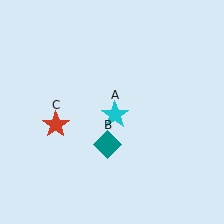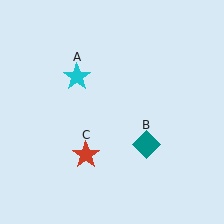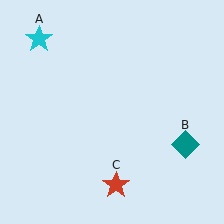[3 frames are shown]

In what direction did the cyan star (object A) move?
The cyan star (object A) moved up and to the left.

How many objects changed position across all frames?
3 objects changed position: cyan star (object A), teal diamond (object B), red star (object C).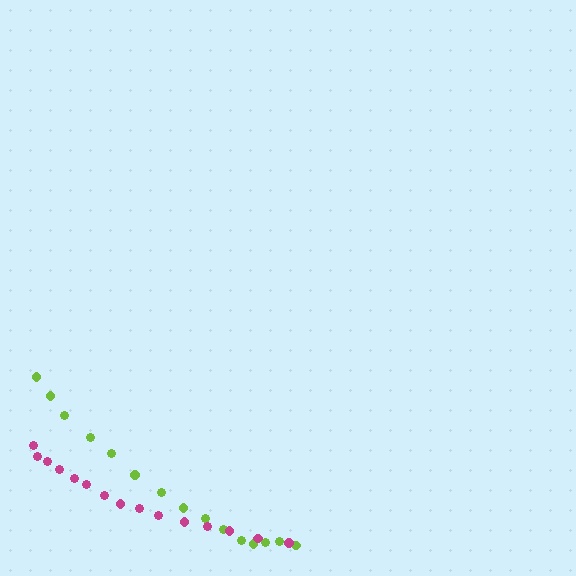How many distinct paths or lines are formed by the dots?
There are 2 distinct paths.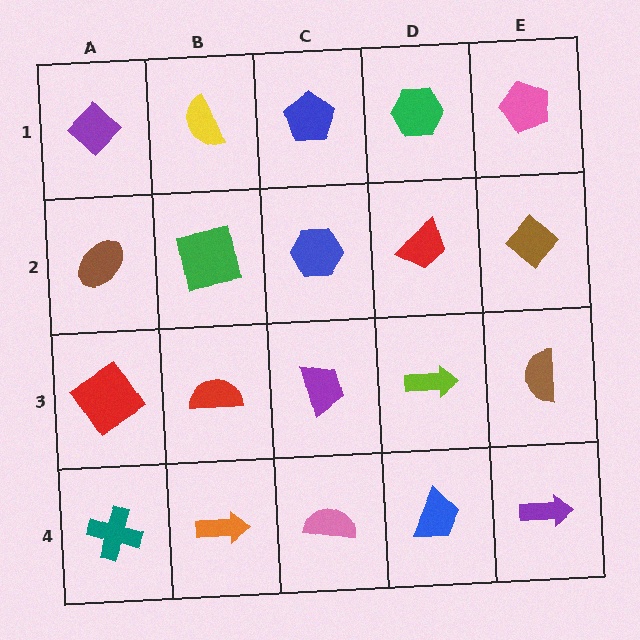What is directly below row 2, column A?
A red diamond.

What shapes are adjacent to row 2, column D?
A green hexagon (row 1, column D), a lime arrow (row 3, column D), a blue hexagon (row 2, column C), a brown diamond (row 2, column E).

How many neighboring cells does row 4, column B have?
3.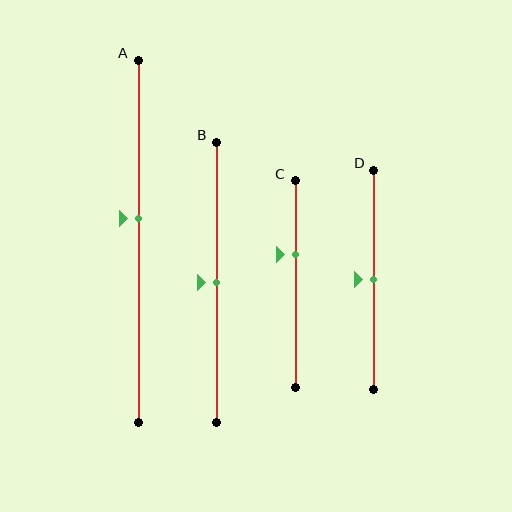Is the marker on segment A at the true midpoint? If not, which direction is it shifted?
No, the marker on segment A is shifted upward by about 6% of the segment length.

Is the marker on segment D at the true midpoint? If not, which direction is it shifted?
Yes, the marker on segment D is at the true midpoint.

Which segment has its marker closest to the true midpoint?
Segment B has its marker closest to the true midpoint.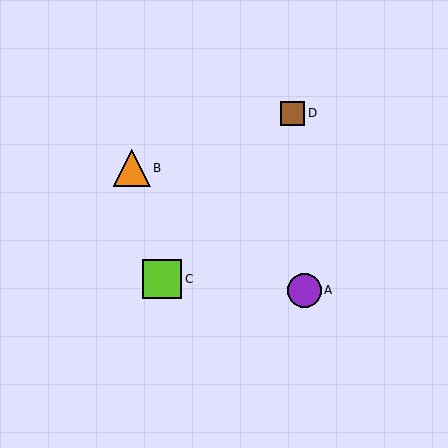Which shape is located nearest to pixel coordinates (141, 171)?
The orange triangle (labeled B) at (132, 168) is nearest to that location.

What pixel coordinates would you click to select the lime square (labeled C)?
Click at (162, 279) to select the lime square C.